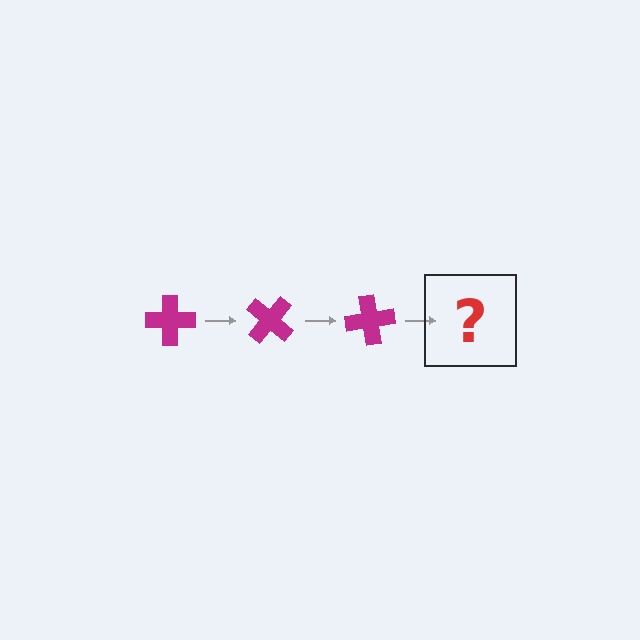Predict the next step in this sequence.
The next step is a magenta cross rotated 120 degrees.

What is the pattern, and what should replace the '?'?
The pattern is that the cross rotates 40 degrees each step. The '?' should be a magenta cross rotated 120 degrees.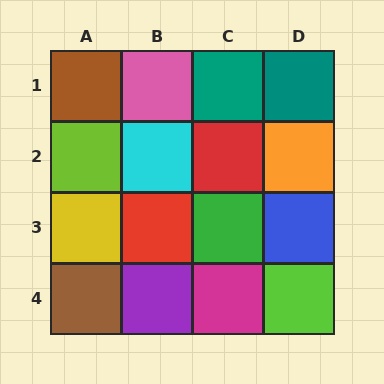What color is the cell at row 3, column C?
Green.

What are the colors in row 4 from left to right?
Brown, purple, magenta, lime.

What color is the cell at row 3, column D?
Blue.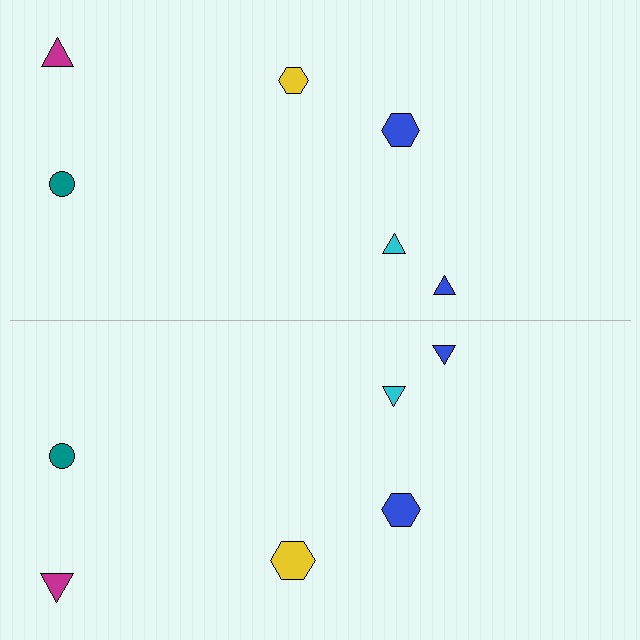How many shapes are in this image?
There are 12 shapes in this image.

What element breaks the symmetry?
The yellow hexagon on the bottom side has a different size than its mirror counterpart.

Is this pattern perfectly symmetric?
No, the pattern is not perfectly symmetric. The yellow hexagon on the bottom side has a different size than its mirror counterpart.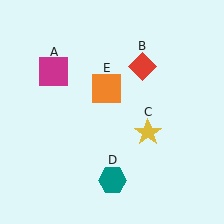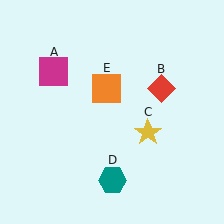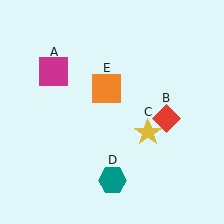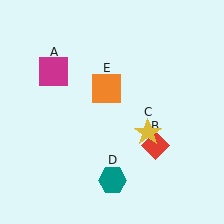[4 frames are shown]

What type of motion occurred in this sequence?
The red diamond (object B) rotated clockwise around the center of the scene.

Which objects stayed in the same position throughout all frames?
Magenta square (object A) and yellow star (object C) and teal hexagon (object D) and orange square (object E) remained stationary.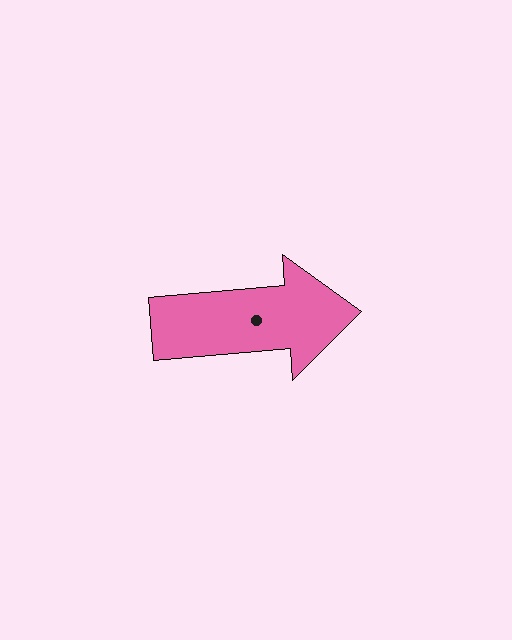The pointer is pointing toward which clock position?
Roughly 3 o'clock.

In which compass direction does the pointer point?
East.